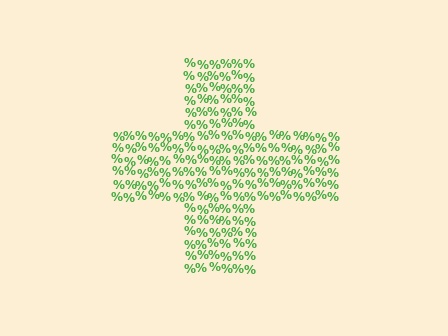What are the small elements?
The small elements are percent signs.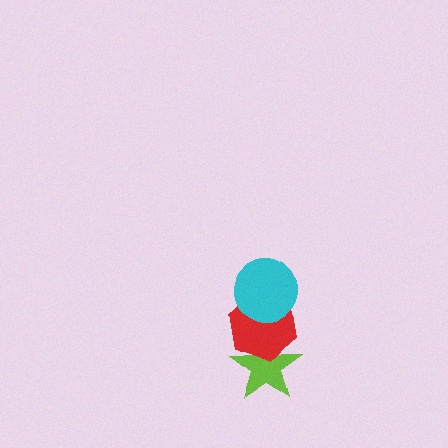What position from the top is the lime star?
The lime star is 3rd from the top.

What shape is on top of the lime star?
The red hexagon is on top of the lime star.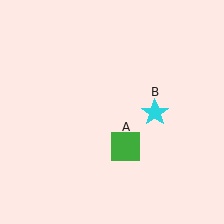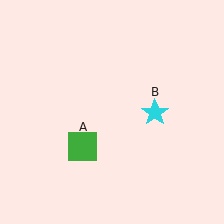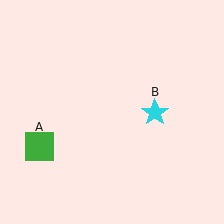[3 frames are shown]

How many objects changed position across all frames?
1 object changed position: green square (object A).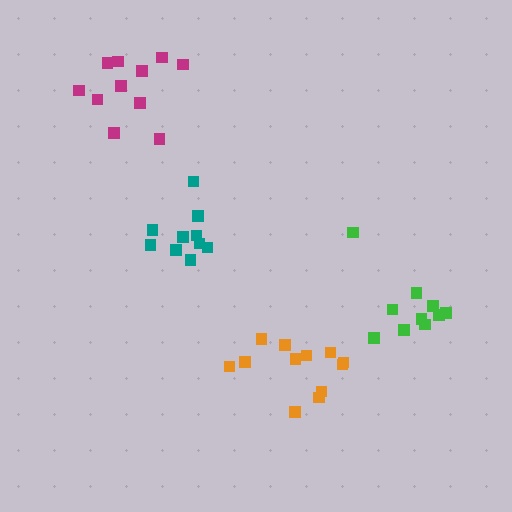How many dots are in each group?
Group 1: 10 dots, Group 2: 10 dots, Group 3: 12 dots, Group 4: 11 dots (43 total).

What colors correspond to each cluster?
The clusters are colored: green, teal, orange, magenta.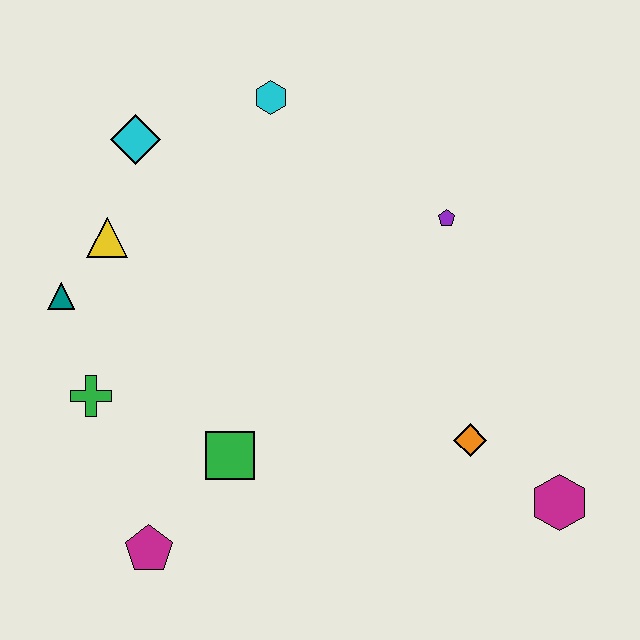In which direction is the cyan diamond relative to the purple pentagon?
The cyan diamond is to the left of the purple pentagon.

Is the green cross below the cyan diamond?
Yes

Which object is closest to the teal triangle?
The yellow triangle is closest to the teal triangle.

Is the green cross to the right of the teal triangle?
Yes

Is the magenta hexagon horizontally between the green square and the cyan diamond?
No